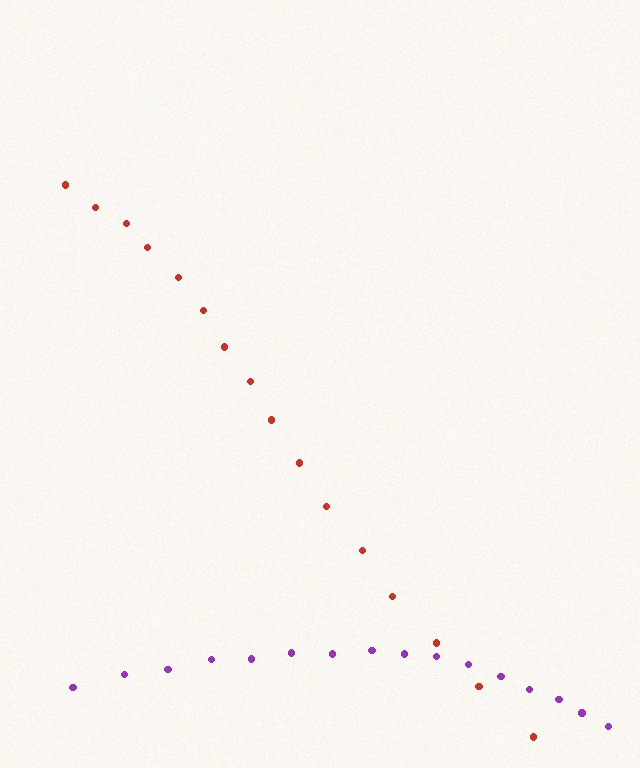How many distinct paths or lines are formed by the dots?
There are 2 distinct paths.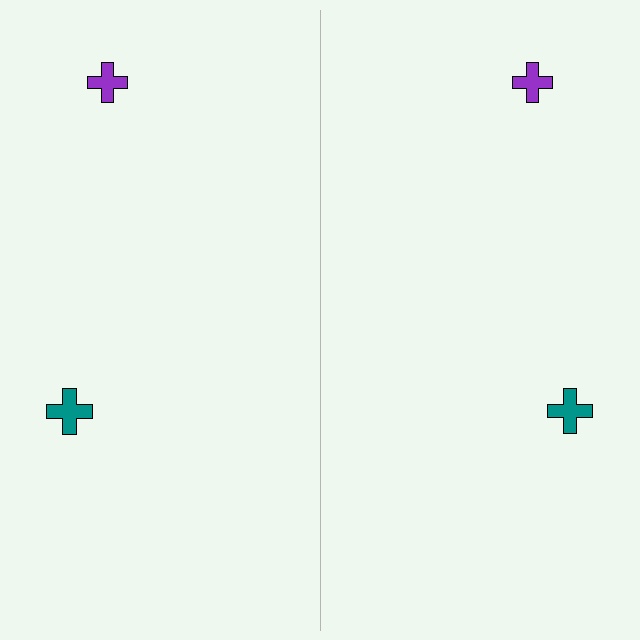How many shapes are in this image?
There are 4 shapes in this image.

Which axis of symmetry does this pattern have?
The pattern has a vertical axis of symmetry running through the center of the image.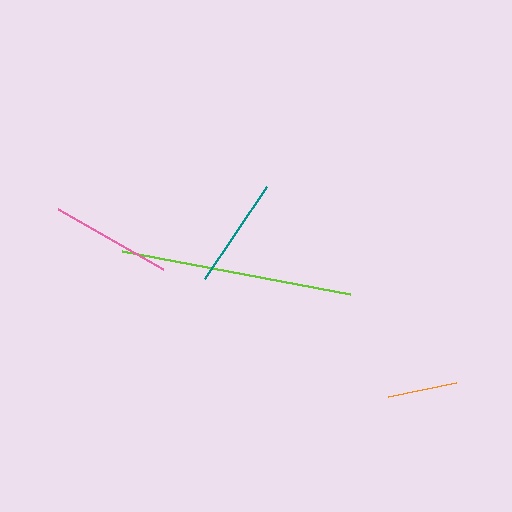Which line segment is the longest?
The lime line is the longest at approximately 232 pixels.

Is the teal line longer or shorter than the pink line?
The pink line is longer than the teal line.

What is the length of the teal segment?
The teal segment is approximately 111 pixels long.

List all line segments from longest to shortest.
From longest to shortest: lime, pink, teal, orange.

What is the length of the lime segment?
The lime segment is approximately 232 pixels long.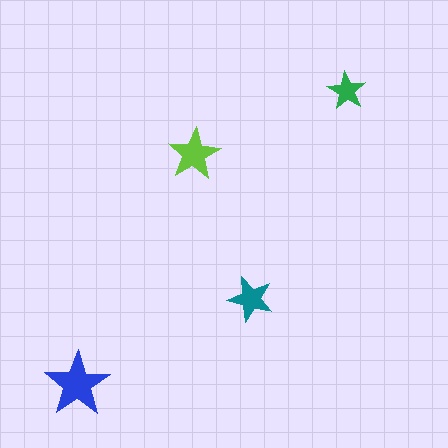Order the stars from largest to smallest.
the blue one, the lime one, the teal one, the green one.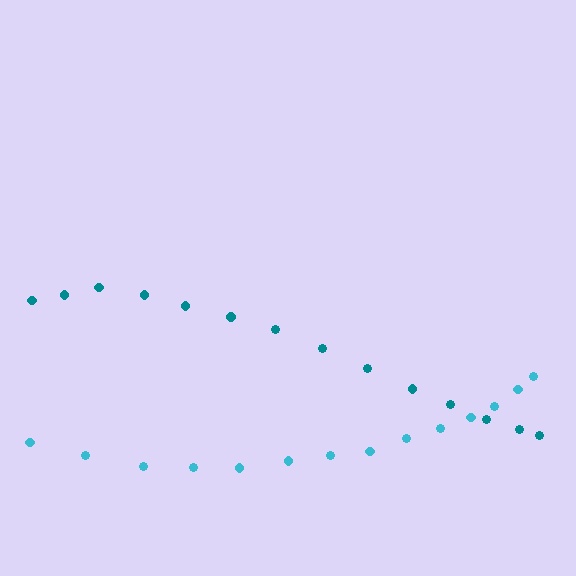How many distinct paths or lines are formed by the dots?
There are 2 distinct paths.